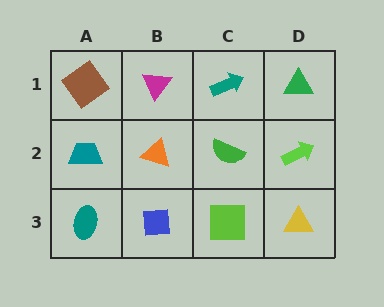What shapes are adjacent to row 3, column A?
A teal trapezoid (row 2, column A), a blue square (row 3, column B).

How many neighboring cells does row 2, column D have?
3.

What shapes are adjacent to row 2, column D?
A green triangle (row 1, column D), a yellow triangle (row 3, column D), a green semicircle (row 2, column C).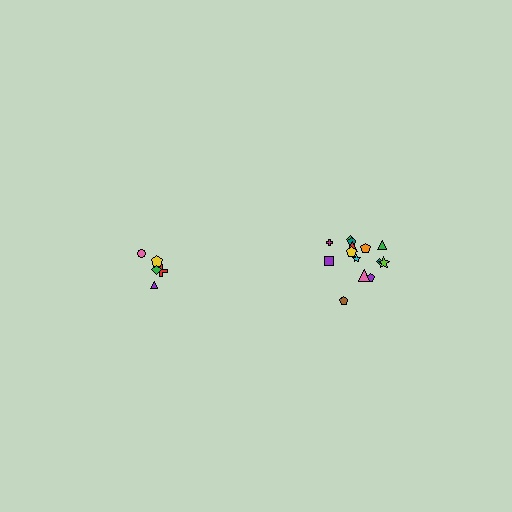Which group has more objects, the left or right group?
The right group.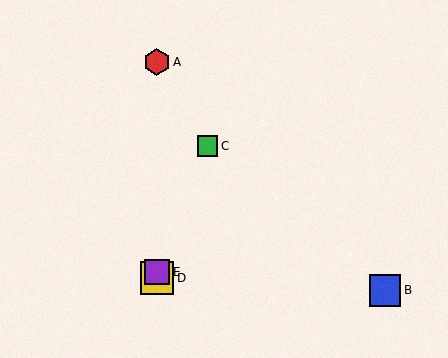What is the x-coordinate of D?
Object D is at x≈157.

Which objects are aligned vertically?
Objects A, D, E are aligned vertically.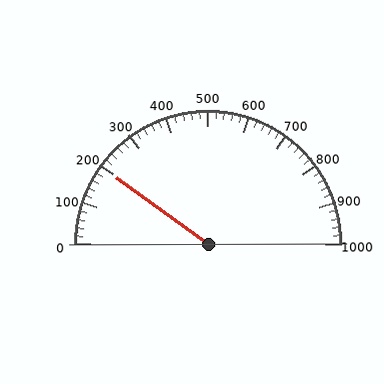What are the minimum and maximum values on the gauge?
The gauge ranges from 0 to 1000.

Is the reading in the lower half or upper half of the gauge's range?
The reading is in the lower half of the range (0 to 1000).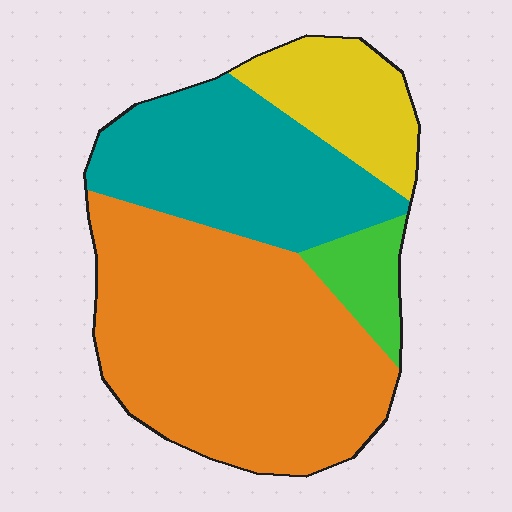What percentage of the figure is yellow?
Yellow covers 14% of the figure.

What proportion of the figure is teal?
Teal takes up between a sixth and a third of the figure.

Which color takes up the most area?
Orange, at roughly 50%.